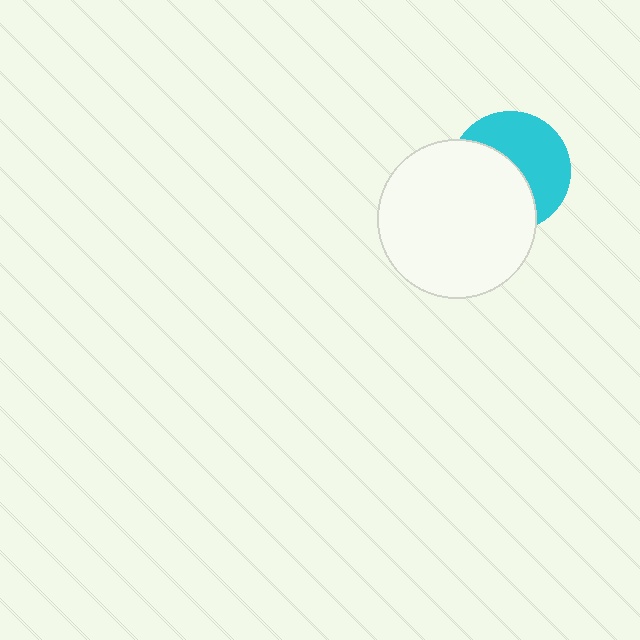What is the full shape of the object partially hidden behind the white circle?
The partially hidden object is a cyan circle.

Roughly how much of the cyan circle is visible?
About half of it is visible (roughly 50%).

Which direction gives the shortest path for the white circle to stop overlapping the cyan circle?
Moving toward the lower-left gives the shortest separation.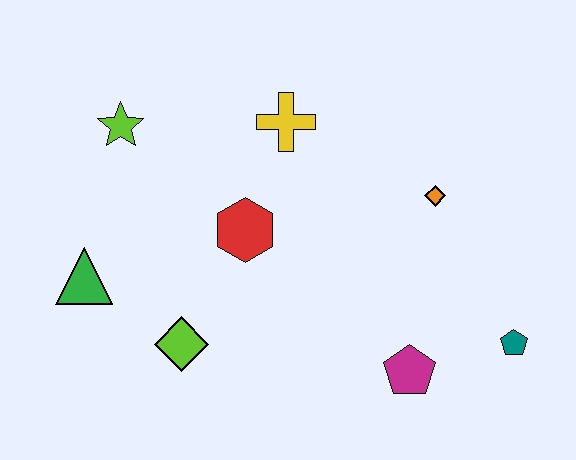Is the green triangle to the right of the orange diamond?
No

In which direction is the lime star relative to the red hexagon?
The lime star is to the left of the red hexagon.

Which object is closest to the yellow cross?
The red hexagon is closest to the yellow cross.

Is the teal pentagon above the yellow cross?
No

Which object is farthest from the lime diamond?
The teal pentagon is farthest from the lime diamond.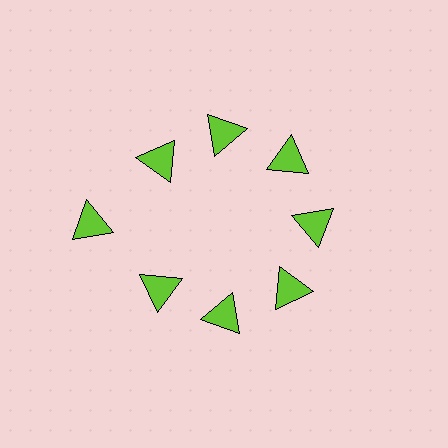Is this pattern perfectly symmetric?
No. The 8 lime triangles are arranged in a ring, but one element near the 9 o'clock position is pushed outward from the center, breaking the 8-fold rotational symmetry.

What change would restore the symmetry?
The symmetry would be restored by moving it inward, back onto the ring so that all 8 triangles sit at equal angles and equal distance from the center.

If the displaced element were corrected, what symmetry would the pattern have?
It would have 8-fold rotational symmetry — the pattern would map onto itself every 45 degrees.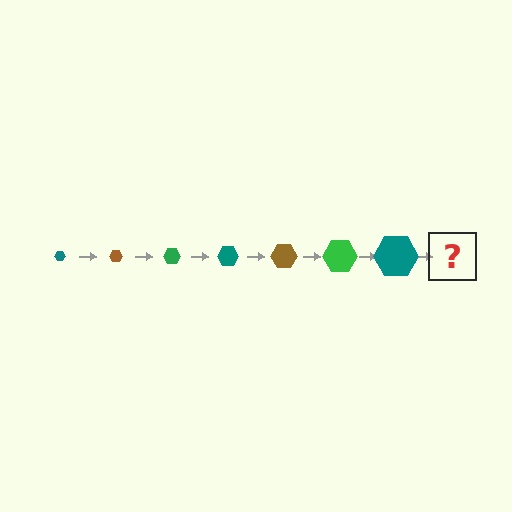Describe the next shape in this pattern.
It should be a brown hexagon, larger than the previous one.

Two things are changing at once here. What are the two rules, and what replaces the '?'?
The two rules are that the hexagon grows larger each step and the color cycles through teal, brown, and green. The '?' should be a brown hexagon, larger than the previous one.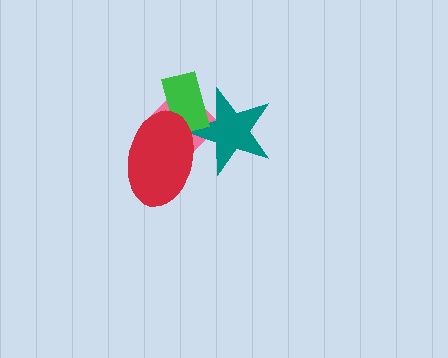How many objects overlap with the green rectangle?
3 objects overlap with the green rectangle.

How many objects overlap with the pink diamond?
3 objects overlap with the pink diamond.